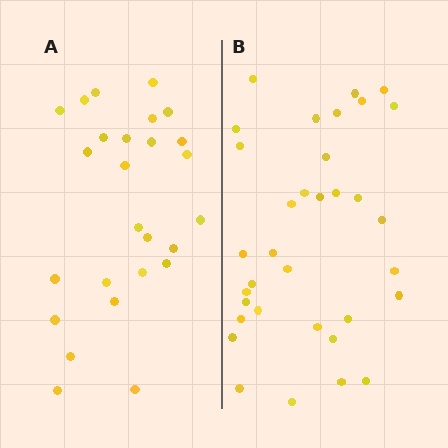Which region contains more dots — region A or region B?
Region B (the right region) has more dots.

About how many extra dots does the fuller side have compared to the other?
Region B has roughly 8 or so more dots than region A.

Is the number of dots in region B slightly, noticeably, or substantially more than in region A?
Region B has noticeably more, but not dramatically so. The ratio is roughly 1.3 to 1.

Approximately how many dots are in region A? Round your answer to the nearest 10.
About 30 dots. (The exact count is 26, which rounds to 30.)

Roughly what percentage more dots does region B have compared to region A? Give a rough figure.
About 30% more.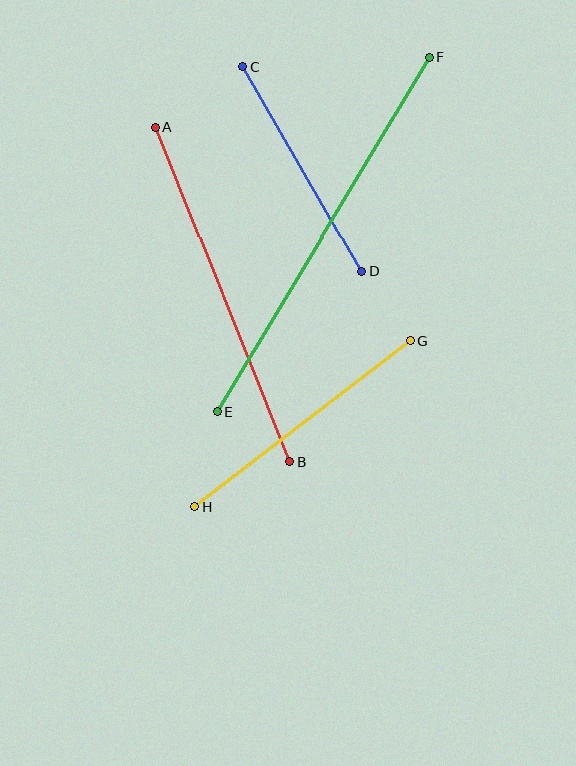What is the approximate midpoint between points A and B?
The midpoint is at approximately (223, 295) pixels.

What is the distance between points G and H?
The distance is approximately 272 pixels.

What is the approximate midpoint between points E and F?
The midpoint is at approximately (323, 235) pixels.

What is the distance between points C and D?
The distance is approximately 236 pixels.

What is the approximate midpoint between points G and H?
The midpoint is at approximately (303, 424) pixels.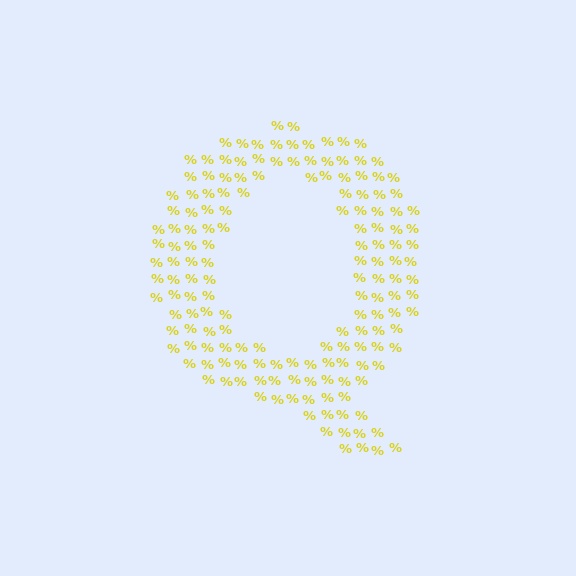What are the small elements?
The small elements are percent signs.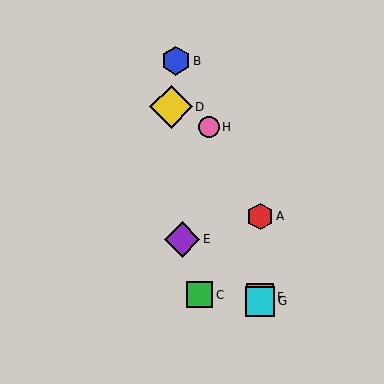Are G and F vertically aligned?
Yes, both are at x≈260.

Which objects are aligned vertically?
Objects A, F, G are aligned vertically.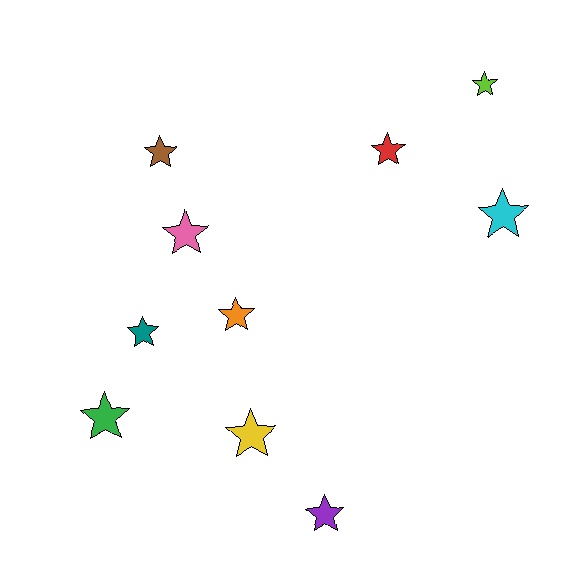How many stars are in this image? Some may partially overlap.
There are 10 stars.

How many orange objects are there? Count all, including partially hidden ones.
There is 1 orange object.